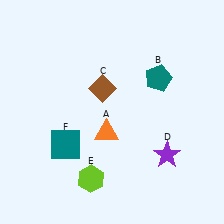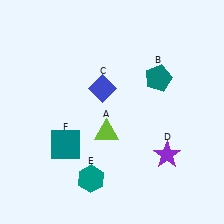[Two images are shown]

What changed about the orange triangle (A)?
In Image 1, A is orange. In Image 2, it changed to lime.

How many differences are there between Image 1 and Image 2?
There are 3 differences between the two images.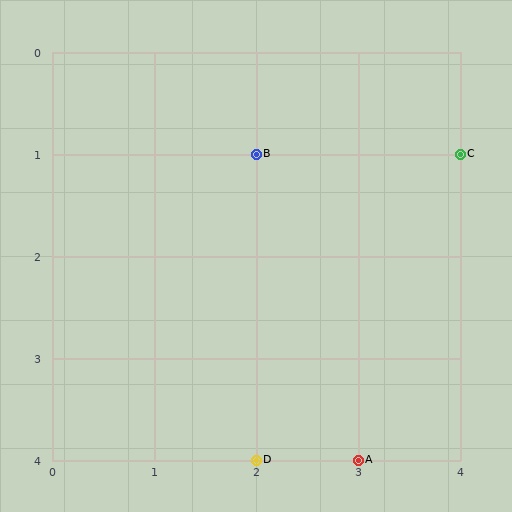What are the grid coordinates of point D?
Point D is at grid coordinates (2, 4).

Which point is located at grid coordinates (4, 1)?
Point C is at (4, 1).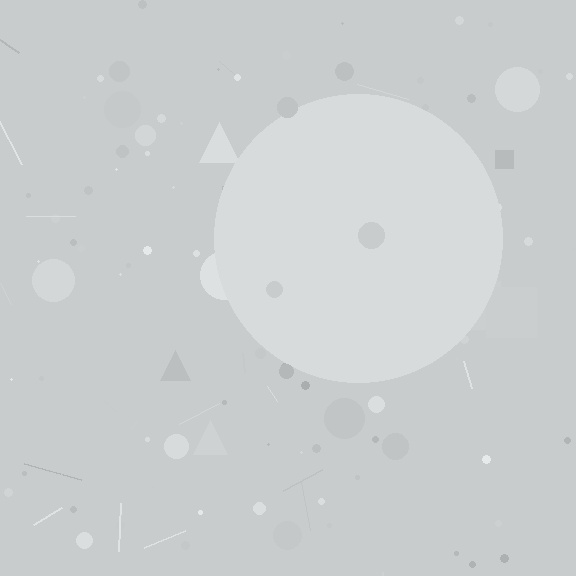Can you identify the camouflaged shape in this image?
The camouflaged shape is a circle.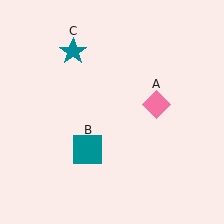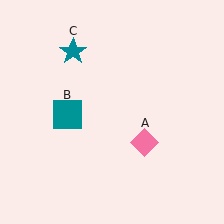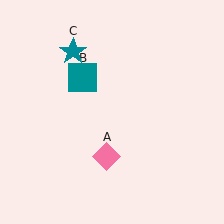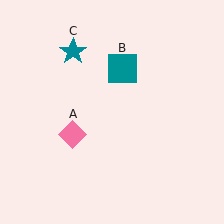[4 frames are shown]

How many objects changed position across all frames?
2 objects changed position: pink diamond (object A), teal square (object B).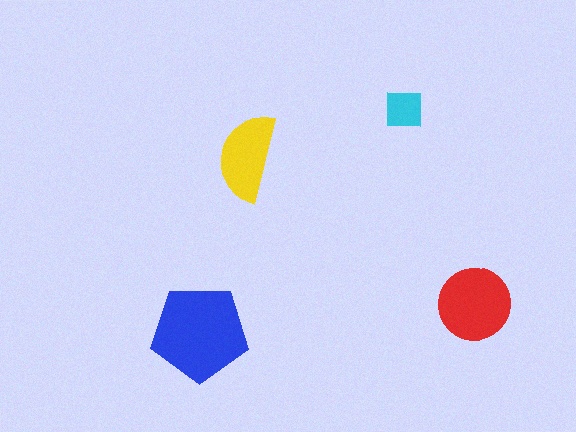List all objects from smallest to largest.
The cyan square, the yellow semicircle, the red circle, the blue pentagon.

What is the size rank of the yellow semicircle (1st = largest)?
3rd.